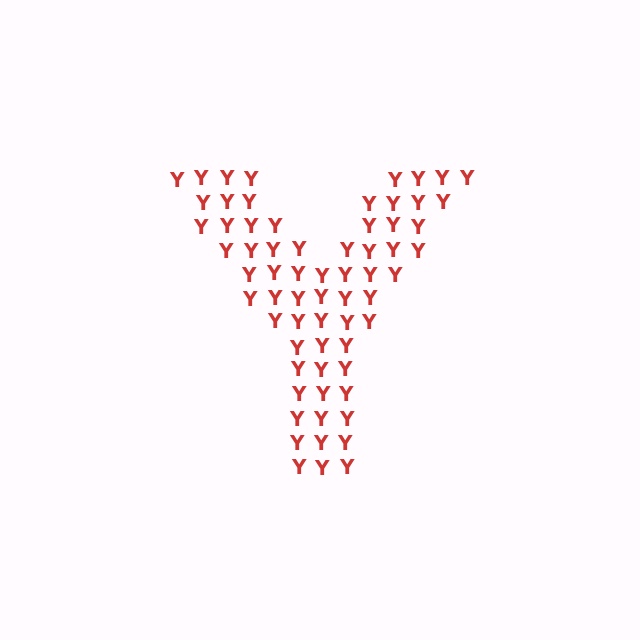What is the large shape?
The large shape is the letter Y.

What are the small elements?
The small elements are letter Y's.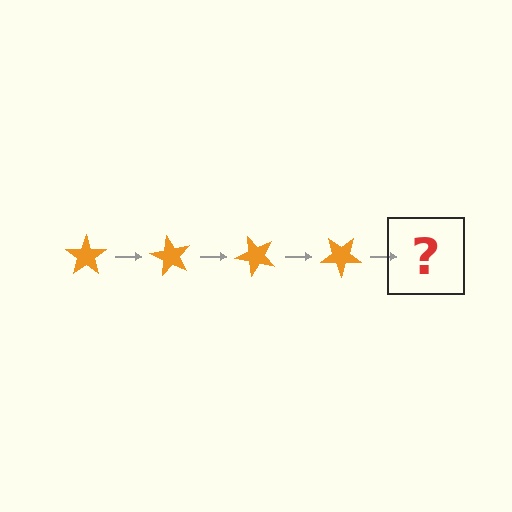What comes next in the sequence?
The next element should be an orange star rotated 240 degrees.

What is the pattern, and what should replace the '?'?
The pattern is that the star rotates 60 degrees each step. The '?' should be an orange star rotated 240 degrees.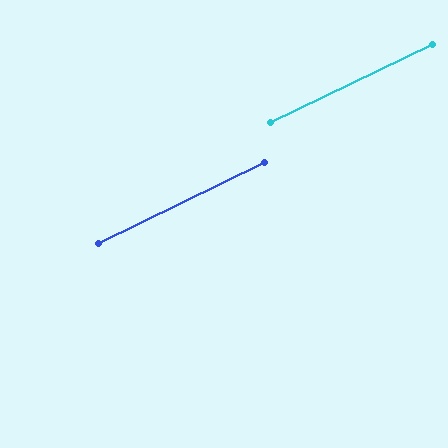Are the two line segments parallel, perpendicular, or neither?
Parallel — their directions differ by only 0.3°.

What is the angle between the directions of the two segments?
Approximately 0 degrees.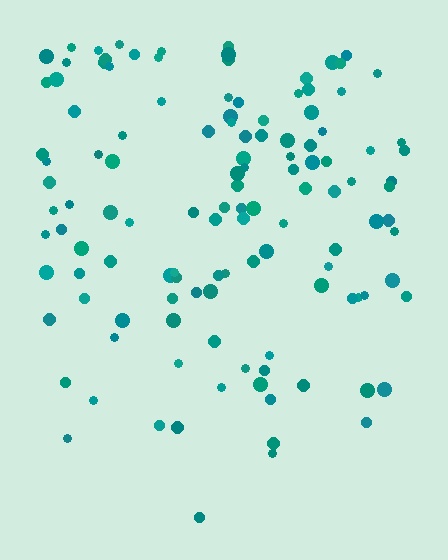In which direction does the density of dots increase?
From bottom to top, with the top side densest.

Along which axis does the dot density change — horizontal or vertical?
Vertical.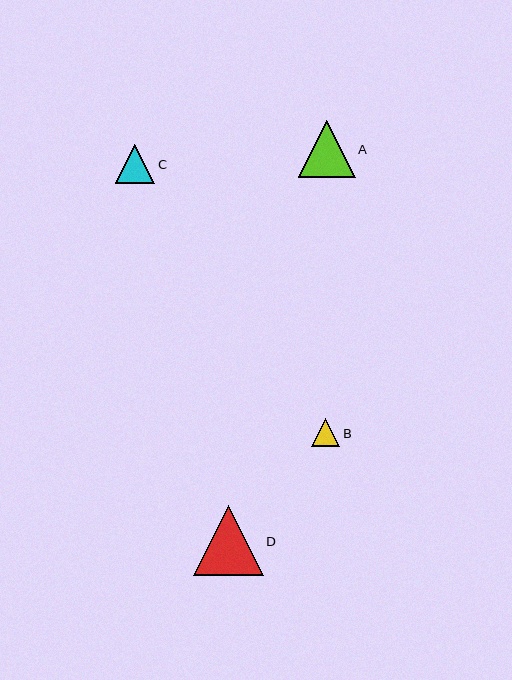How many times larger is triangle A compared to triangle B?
Triangle A is approximately 2.0 times the size of triangle B.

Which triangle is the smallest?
Triangle B is the smallest with a size of approximately 28 pixels.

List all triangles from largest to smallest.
From largest to smallest: D, A, C, B.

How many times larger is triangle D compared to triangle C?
Triangle D is approximately 1.8 times the size of triangle C.